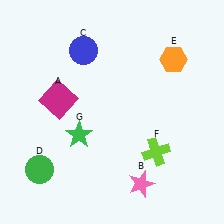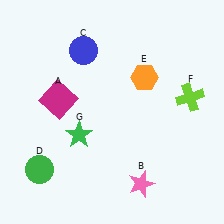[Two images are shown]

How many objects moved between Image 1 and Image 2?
2 objects moved between the two images.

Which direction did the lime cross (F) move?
The lime cross (F) moved up.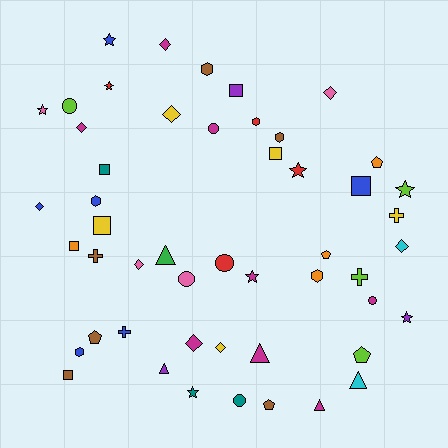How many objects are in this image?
There are 50 objects.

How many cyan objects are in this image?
There are 2 cyan objects.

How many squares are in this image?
There are 7 squares.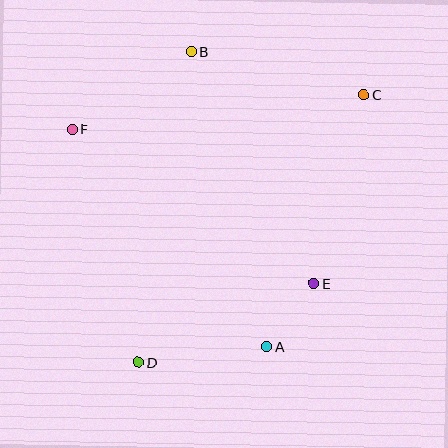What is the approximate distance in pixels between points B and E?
The distance between B and E is approximately 262 pixels.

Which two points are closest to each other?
Points A and E are closest to each other.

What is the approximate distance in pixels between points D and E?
The distance between D and E is approximately 193 pixels.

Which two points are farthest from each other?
Points C and D are farthest from each other.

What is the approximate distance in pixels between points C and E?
The distance between C and E is approximately 195 pixels.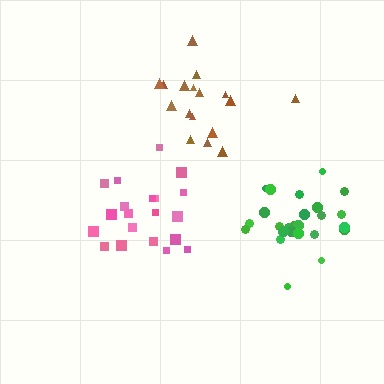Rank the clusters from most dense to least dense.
green, pink, brown.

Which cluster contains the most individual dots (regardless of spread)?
Green (26).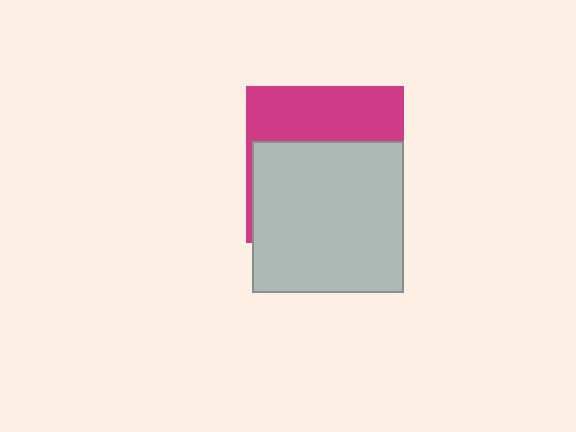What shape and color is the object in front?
The object in front is a light gray square.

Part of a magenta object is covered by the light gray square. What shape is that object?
It is a square.